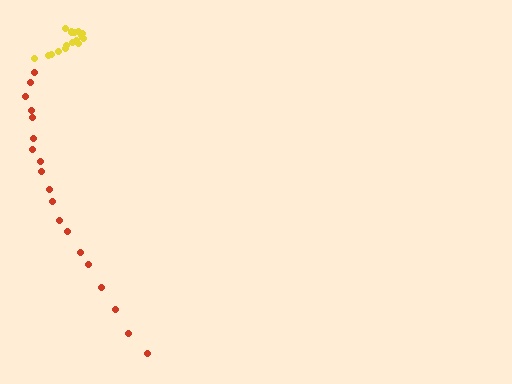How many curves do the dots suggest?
There are 2 distinct paths.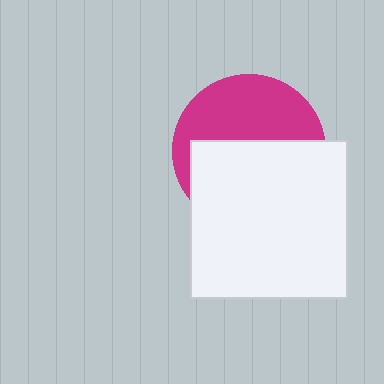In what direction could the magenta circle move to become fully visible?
The magenta circle could move up. That would shift it out from behind the white square entirely.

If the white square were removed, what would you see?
You would see the complete magenta circle.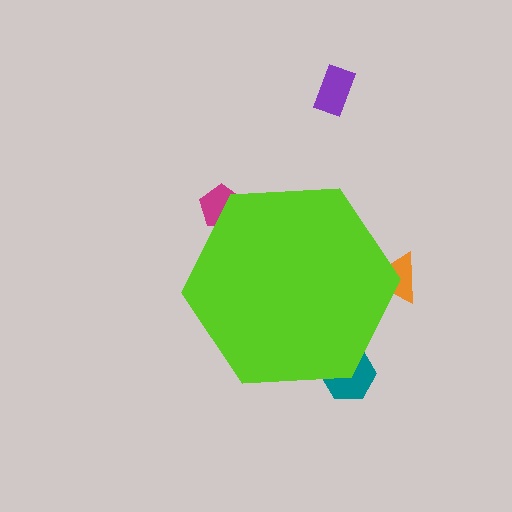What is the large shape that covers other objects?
A lime hexagon.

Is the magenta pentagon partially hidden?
Yes, the magenta pentagon is partially hidden behind the lime hexagon.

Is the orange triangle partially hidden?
Yes, the orange triangle is partially hidden behind the lime hexagon.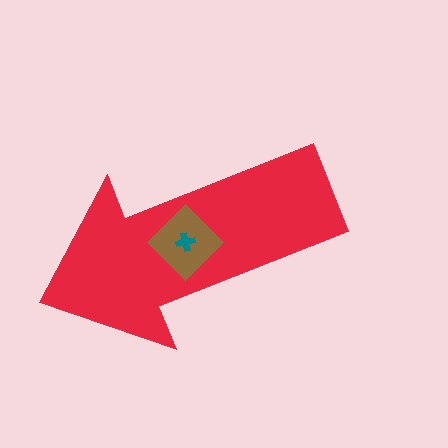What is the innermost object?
The teal cross.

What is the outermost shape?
The red arrow.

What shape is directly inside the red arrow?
The brown diamond.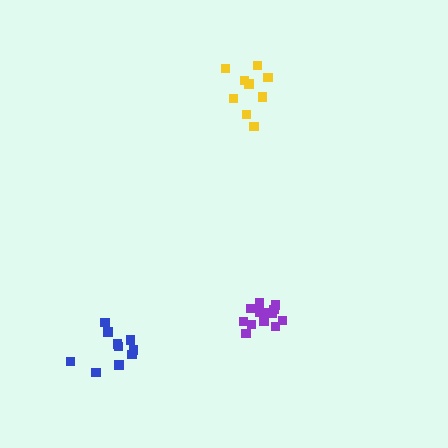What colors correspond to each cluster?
The clusters are colored: yellow, blue, purple.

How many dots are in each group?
Group 1: 9 dots, Group 2: 10 dots, Group 3: 13 dots (32 total).